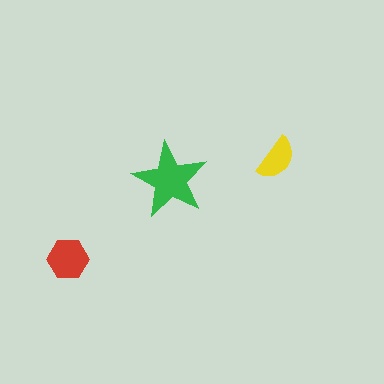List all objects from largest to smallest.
The green star, the red hexagon, the yellow semicircle.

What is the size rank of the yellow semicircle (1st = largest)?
3rd.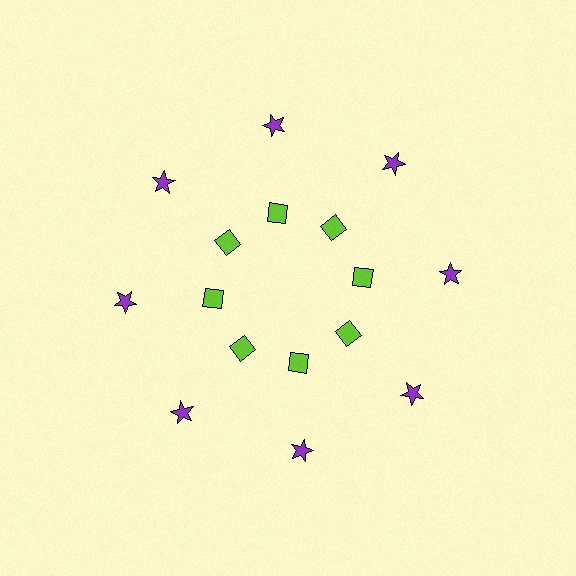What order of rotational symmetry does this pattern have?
This pattern has 8-fold rotational symmetry.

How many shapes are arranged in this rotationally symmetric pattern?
There are 16 shapes, arranged in 8 groups of 2.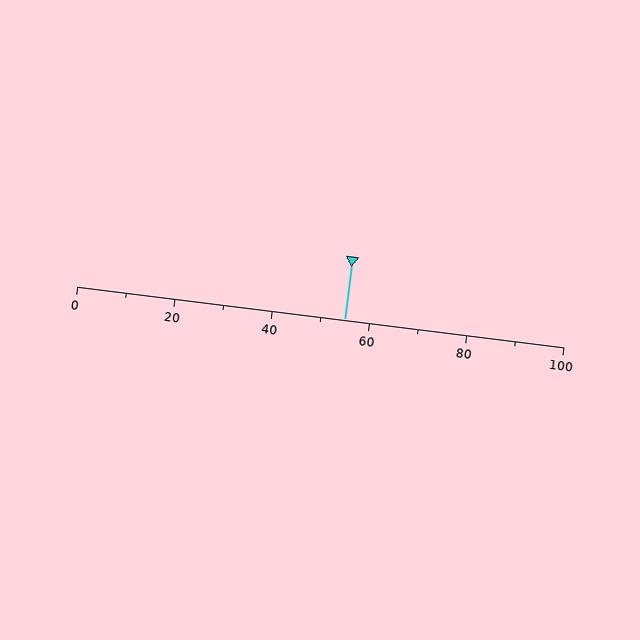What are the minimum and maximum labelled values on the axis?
The axis runs from 0 to 100.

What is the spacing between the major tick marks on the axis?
The major ticks are spaced 20 apart.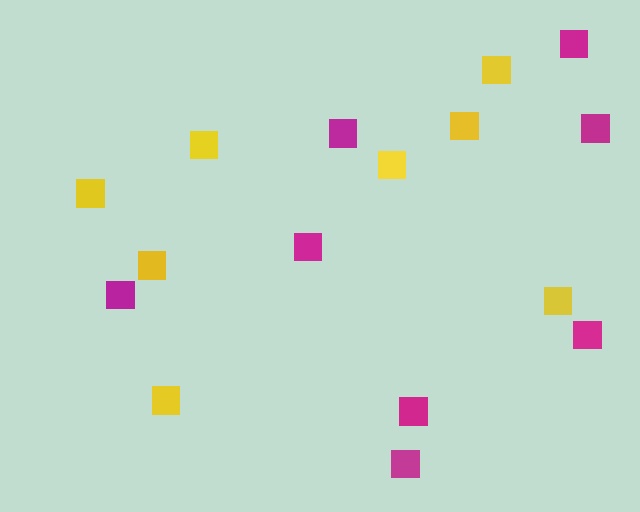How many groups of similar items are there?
There are 2 groups: one group of magenta squares (8) and one group of yellow squares (8).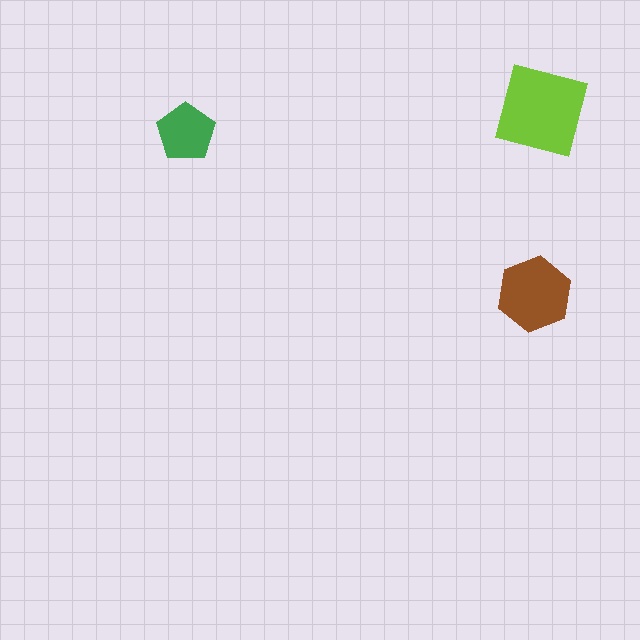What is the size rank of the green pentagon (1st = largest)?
3rd.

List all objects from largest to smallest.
The lime square, the brown hexagon, the green pentagon.